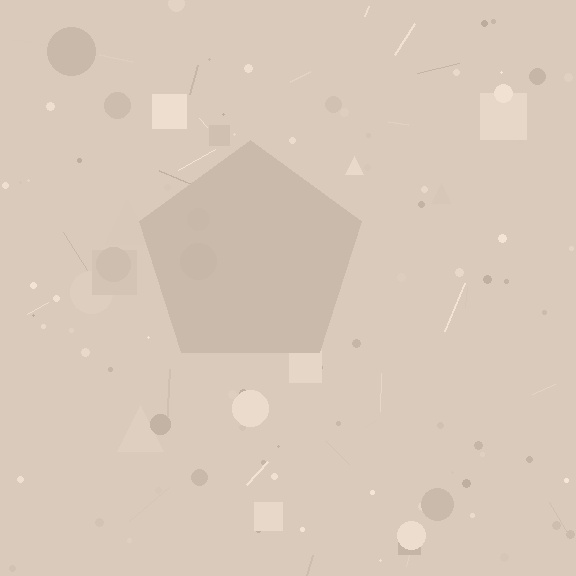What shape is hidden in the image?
A pentagon is hidden in the image.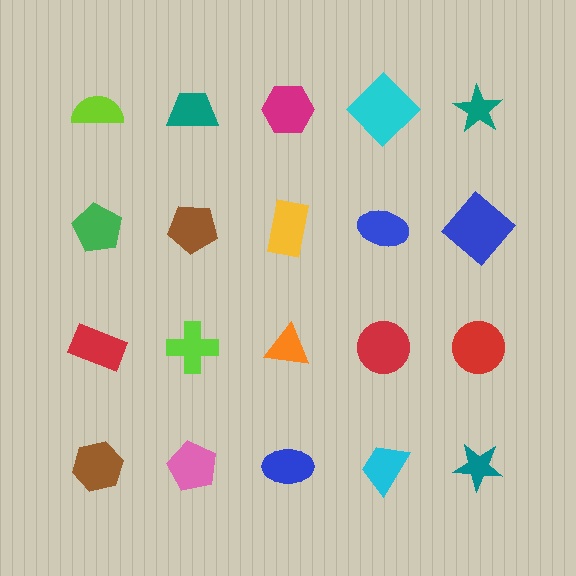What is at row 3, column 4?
A red circle.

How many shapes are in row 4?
5 shapes.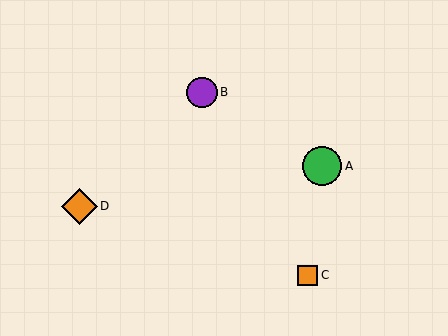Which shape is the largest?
The green circle (labeled A) is the largest.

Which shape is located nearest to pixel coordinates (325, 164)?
The green circle (labeled A) at (322, 166) is nearest to that location.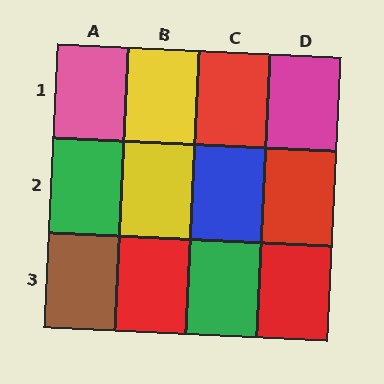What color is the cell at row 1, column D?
Magenta.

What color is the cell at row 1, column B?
Yellow.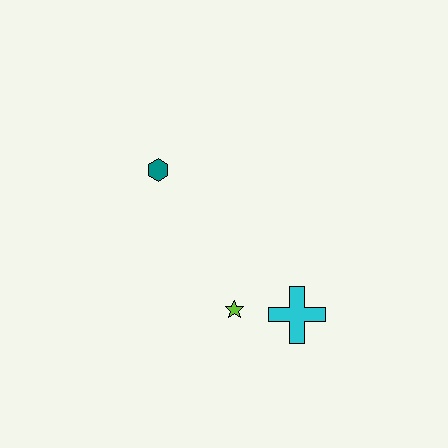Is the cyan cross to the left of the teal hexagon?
No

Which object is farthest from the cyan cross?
The teal hexagon is farthest from the cyan cross.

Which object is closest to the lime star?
The cyan cross is closest to the lime star.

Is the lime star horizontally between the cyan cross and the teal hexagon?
Yes